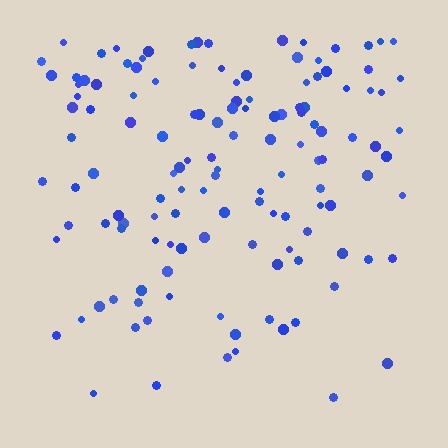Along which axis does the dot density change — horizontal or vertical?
Vertical.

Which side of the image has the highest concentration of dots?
The top.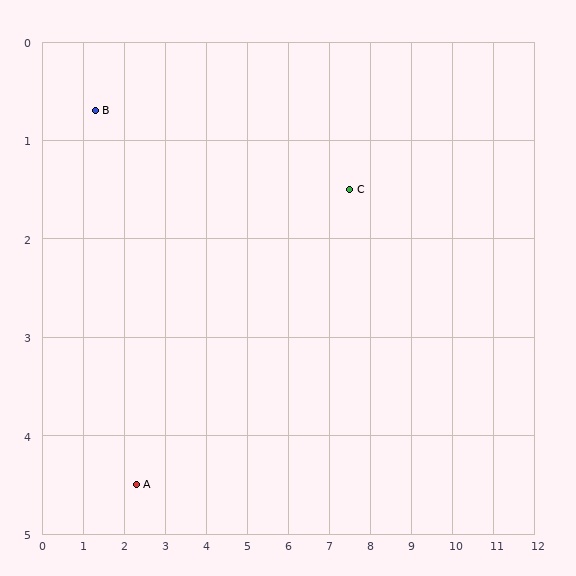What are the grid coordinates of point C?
Point C is at approximately (7.5, 1.5).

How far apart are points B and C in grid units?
Points B and C are about 6.3 grid units apart.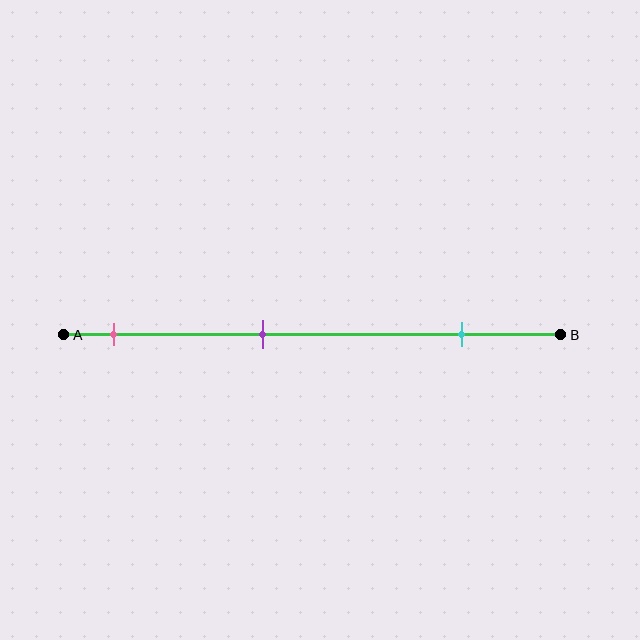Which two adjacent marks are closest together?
The pink and purple marks are the closest adjacent pair.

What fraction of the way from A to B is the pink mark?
The pink mark is approximately 10% (0.1) of the way from A to B.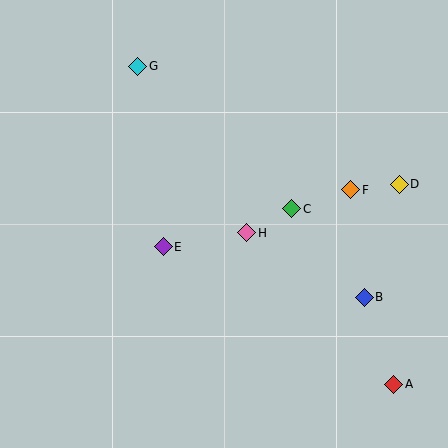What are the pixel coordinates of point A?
Point A is at (394, 384).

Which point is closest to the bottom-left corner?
Point E is closest to the bottom-left corner.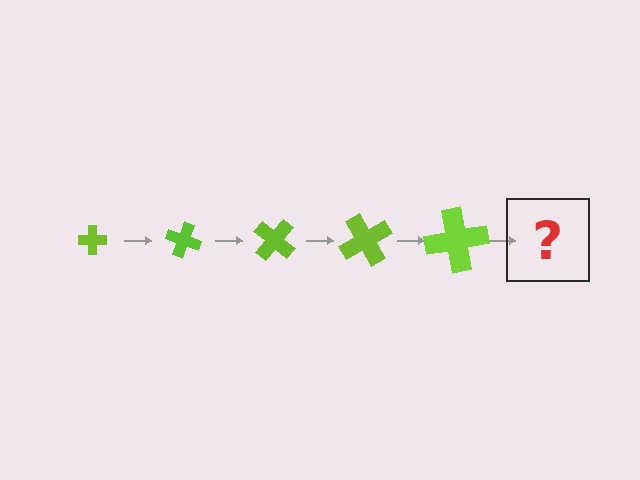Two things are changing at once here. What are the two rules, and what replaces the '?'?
The two rules are that the cross grows larger each step and it rotates 20 degrees each step. The '?' should be a cross, larger than the previous one and rotated 100 degrees from the start.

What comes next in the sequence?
The next element should be a cross, larger than the previous one and rotated 100 degrees from the start.